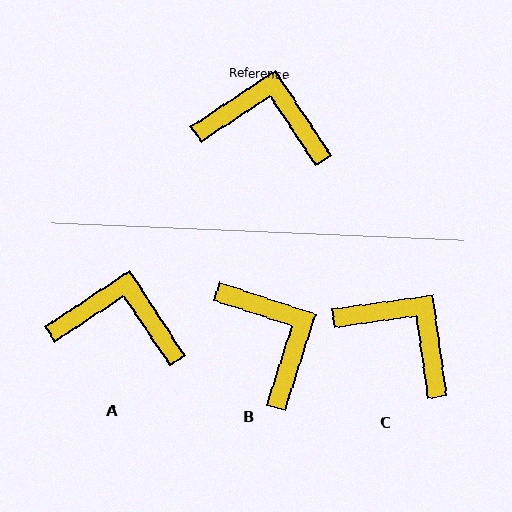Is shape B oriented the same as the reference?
No, it is off by about 51 degrees.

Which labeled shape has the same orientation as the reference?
A.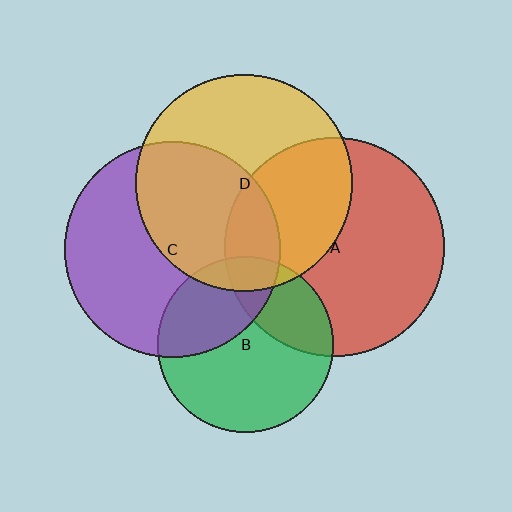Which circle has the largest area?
Circle A (red).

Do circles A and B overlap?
Yes.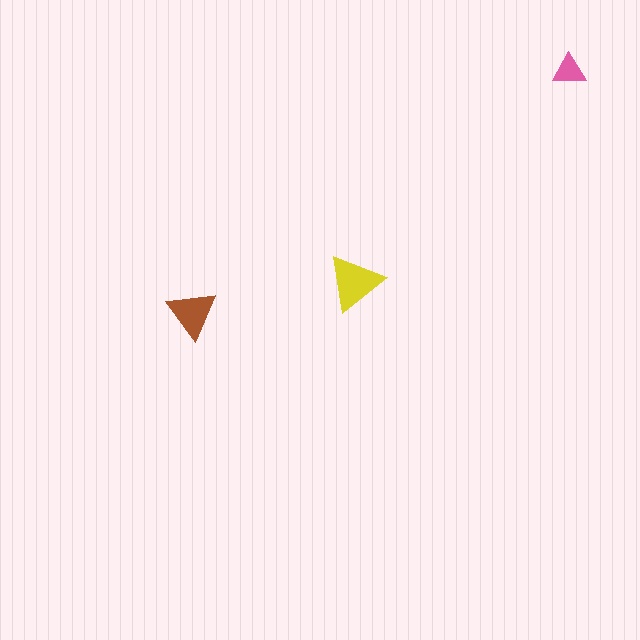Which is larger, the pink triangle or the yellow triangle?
The yellow one.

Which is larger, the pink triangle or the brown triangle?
The brown one.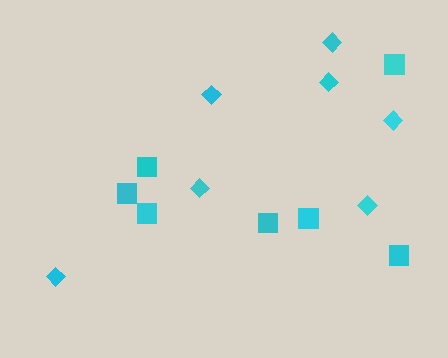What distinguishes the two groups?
There are 2 groups: one group of squares (7) and one group of diamonds (7).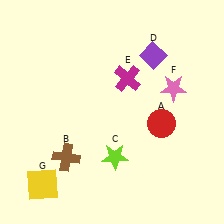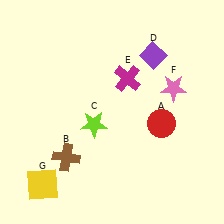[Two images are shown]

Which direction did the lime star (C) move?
The lime star (C) moved up.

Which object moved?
The lime star (C) moved up.